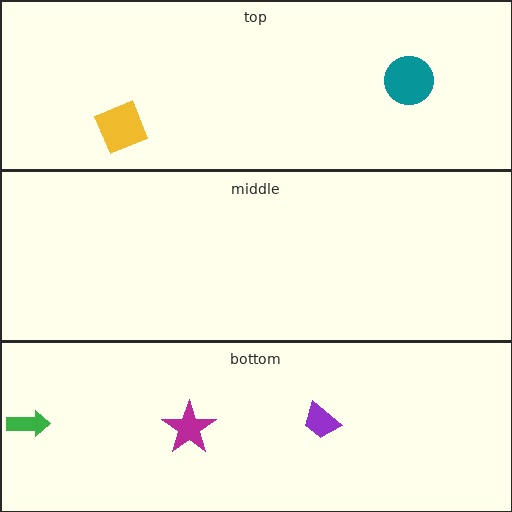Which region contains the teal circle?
The top region.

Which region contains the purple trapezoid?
The bottom region.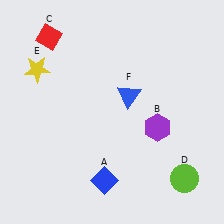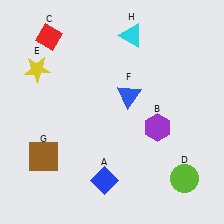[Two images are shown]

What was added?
A brown square (G), a cyan triangle (H) were added in Image 2.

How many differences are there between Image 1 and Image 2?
There are 2 differences between the two images.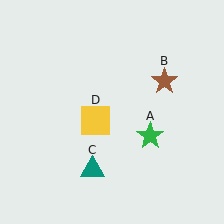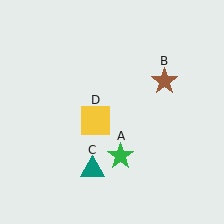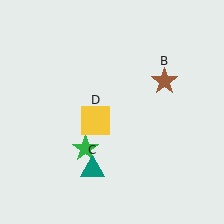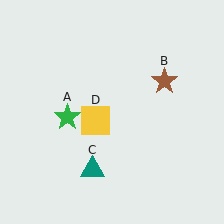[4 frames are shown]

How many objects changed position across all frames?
1 object changed position: green star (object A).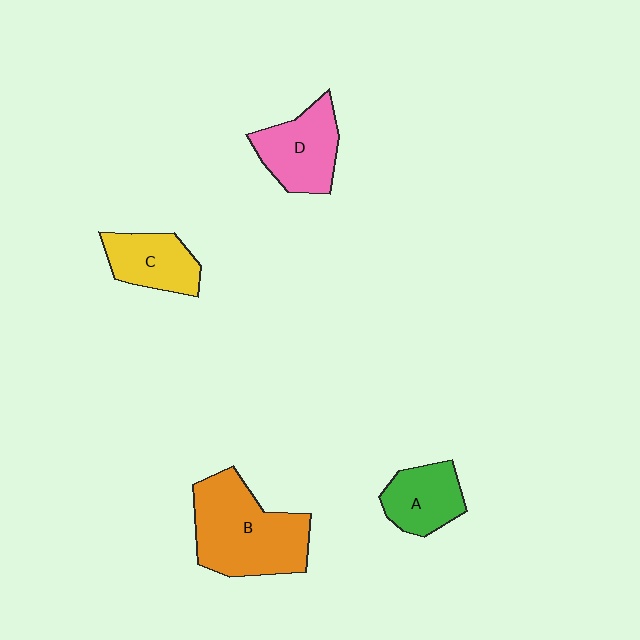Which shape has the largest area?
Shape B (orange).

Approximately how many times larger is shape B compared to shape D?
Approximately 1.6 times.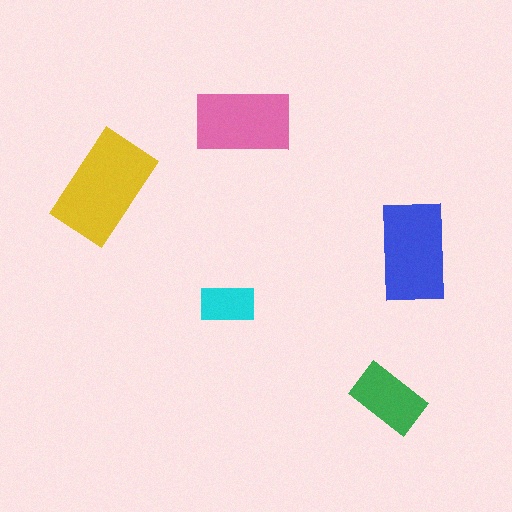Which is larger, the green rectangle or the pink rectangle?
The pink one.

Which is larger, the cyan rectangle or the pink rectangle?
The pink one.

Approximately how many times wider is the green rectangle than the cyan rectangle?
About 1.5 times wider.